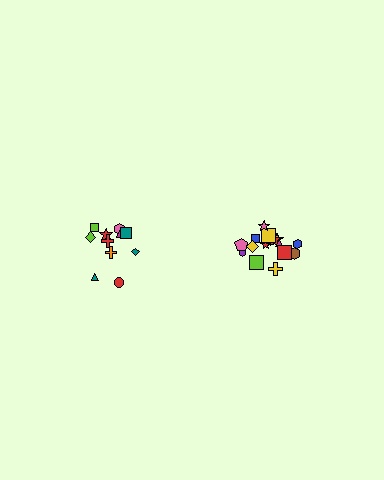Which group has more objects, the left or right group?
The right group.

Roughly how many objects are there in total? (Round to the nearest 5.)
Roughly 30 objects in total.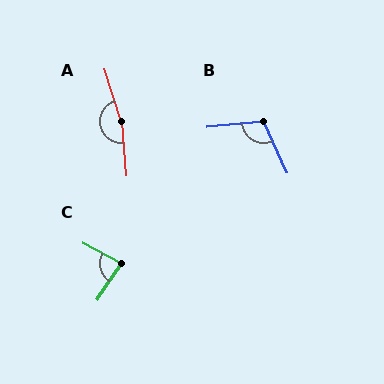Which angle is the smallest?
C, at approximately 85 degrees.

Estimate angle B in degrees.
Approximately 109 degrees.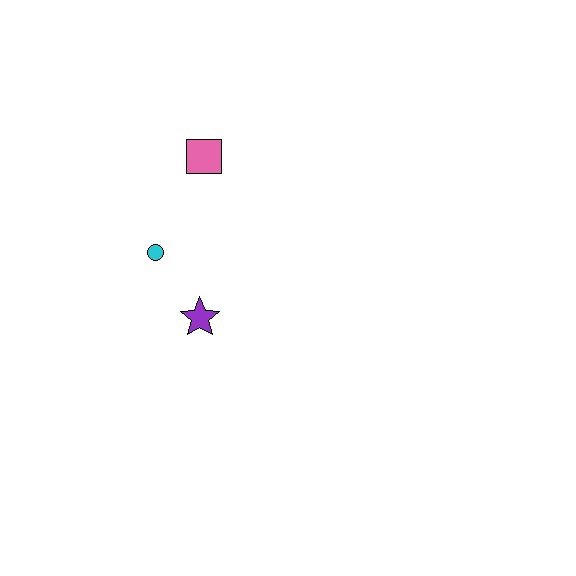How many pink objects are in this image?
There is 1 pink object.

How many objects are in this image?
There are 3 objects.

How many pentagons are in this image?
There are no pentagons.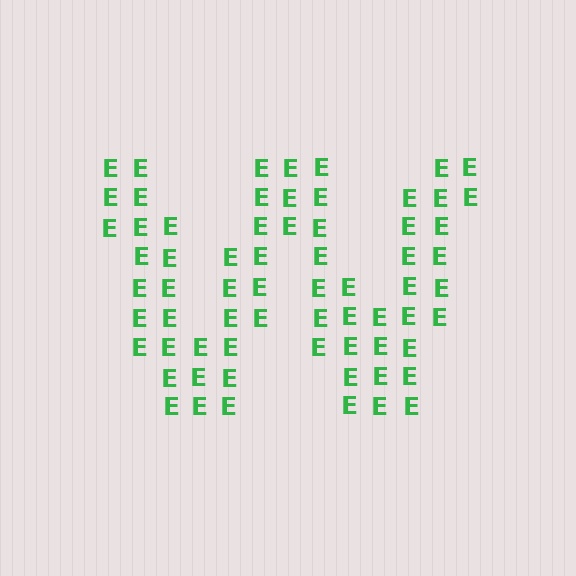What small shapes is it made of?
It is made of small letter E's.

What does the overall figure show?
The overall figure shows the letter W.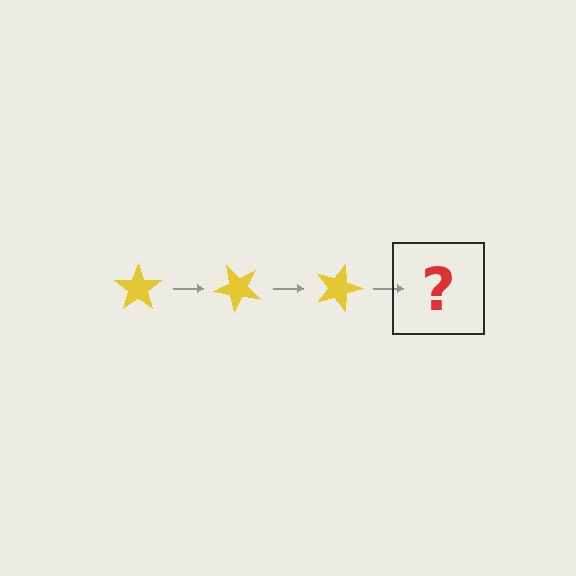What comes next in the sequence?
The next element should be a yellow star rotated 135 degrees.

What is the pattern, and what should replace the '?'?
The pattern is that the star rotates 45 degrees each step. The '?' should be a yellow star rotated 135 degrees.